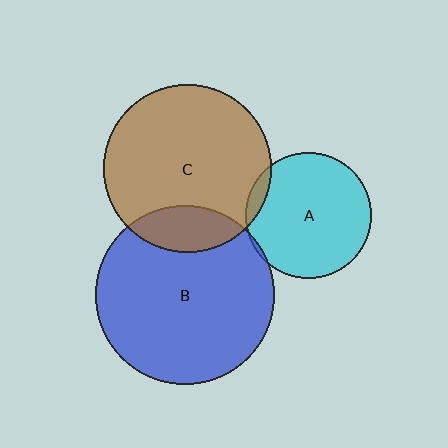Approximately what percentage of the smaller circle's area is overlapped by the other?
Approximately 15%.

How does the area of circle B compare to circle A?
Approximately 2.0 times.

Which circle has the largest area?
Circle B (blue).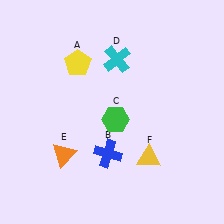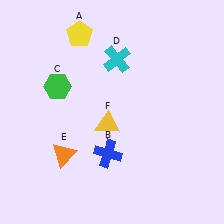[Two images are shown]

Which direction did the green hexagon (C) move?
The green hexagon (C) moved left.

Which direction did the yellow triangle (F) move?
The yellow triangle (F) moved left.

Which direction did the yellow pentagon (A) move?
The yellow pentagon (A) moved up.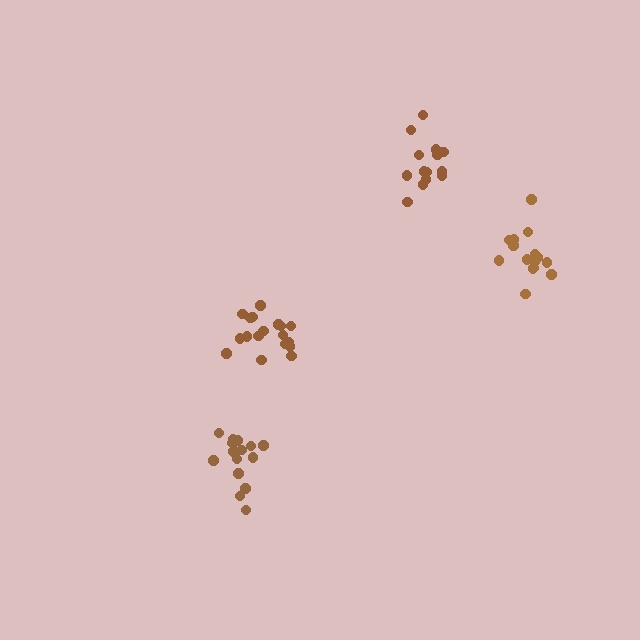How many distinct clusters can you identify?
There are 4 distinct clusters.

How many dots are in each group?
Group 1: 15 dots, Group 2: 18 dots, Group 3: 14 dots, Group 4: 16 dots (63 total).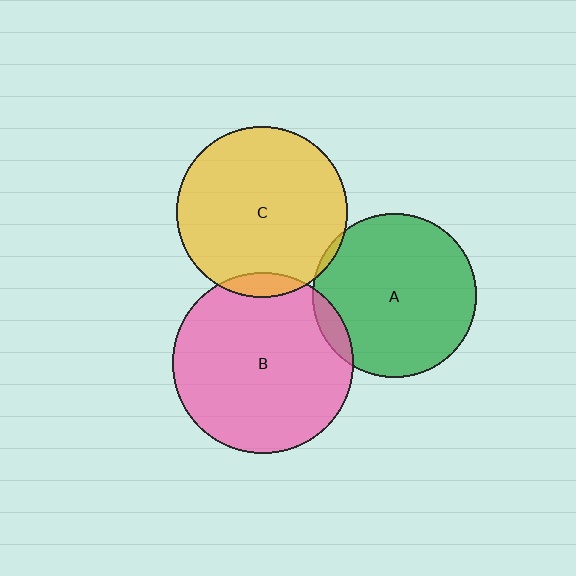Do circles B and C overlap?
Yes.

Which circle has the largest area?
Circle B (pink).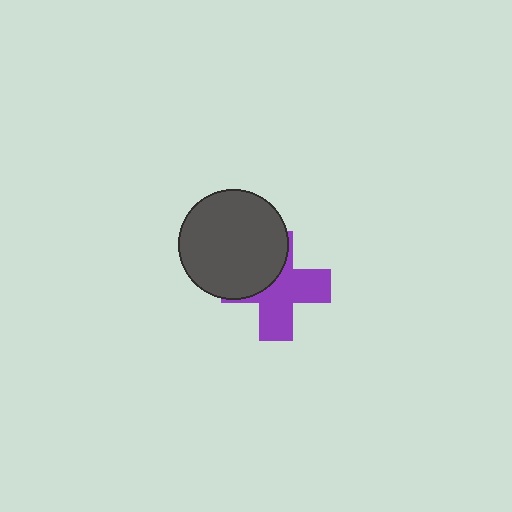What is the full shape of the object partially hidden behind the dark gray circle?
The partially hidden object is a purple cross.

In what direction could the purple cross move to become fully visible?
The purple cross could move toward the lower-right. That would shift it out from behind the dark gray circle entirely.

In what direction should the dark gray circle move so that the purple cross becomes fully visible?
The dark gray circle should move toward the upper-left. That is the shortest direction to clear the overlap and leave the purple cross fully visible.